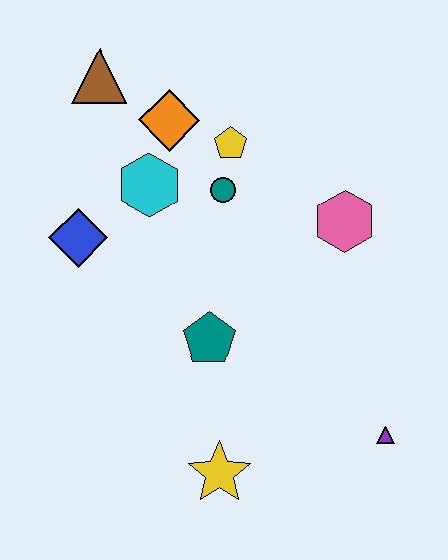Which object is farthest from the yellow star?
The brown triangle is farthest from the yellow star.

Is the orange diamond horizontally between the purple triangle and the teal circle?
No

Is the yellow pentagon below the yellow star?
No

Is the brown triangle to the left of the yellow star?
Yes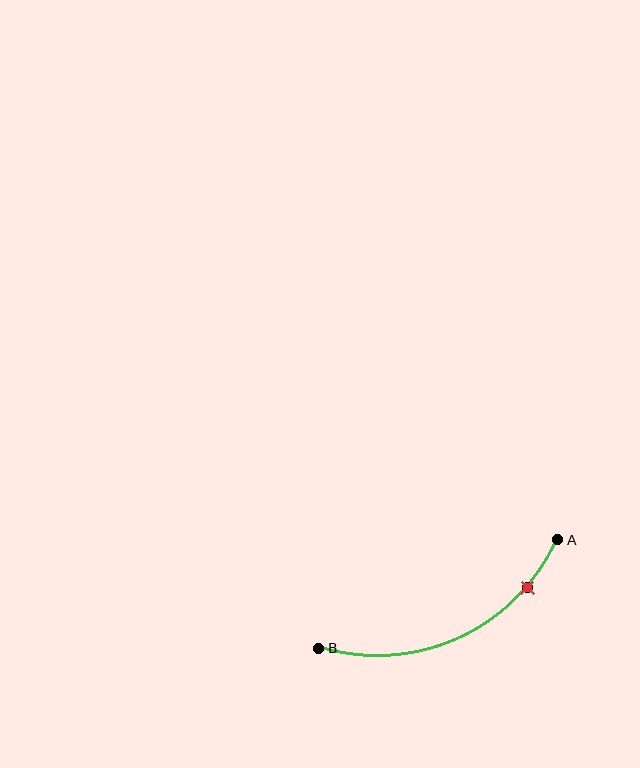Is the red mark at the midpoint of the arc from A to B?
No. The red mark lies on the arc but is closer to endpoint A. The arc midpoint would be at the point on the curve equidistant along the arc from both A and B.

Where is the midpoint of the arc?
The arc midpoint is the point on the curve farthest from the straight line joining A and B. It sits below that line.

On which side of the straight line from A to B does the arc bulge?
The arc bulges below the straight line connecting A and B.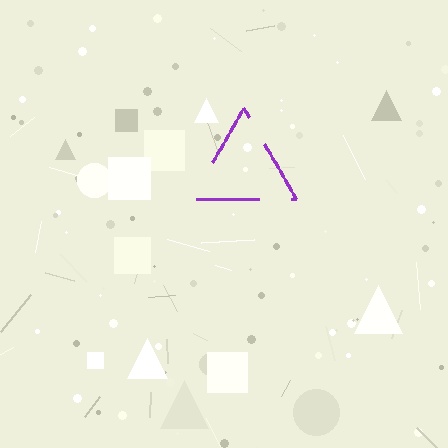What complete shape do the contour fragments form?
The contour fragments form a triangle.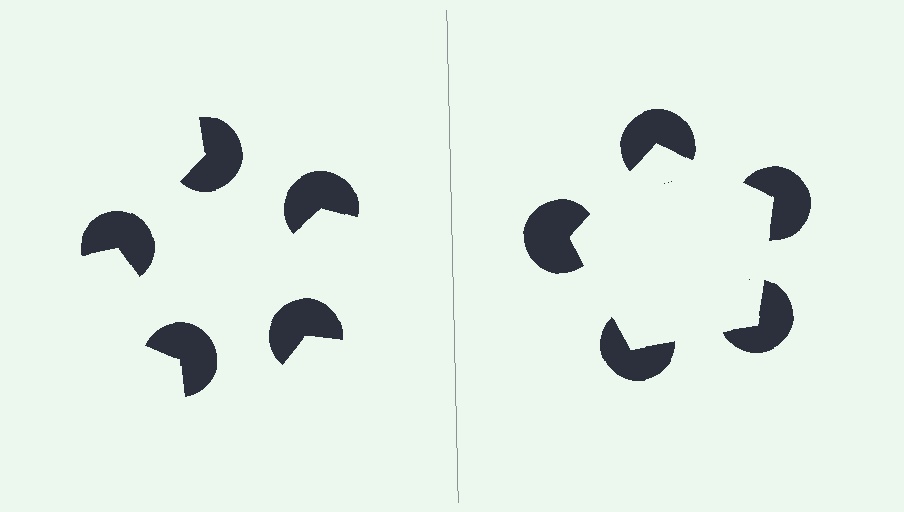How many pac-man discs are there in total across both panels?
10 — 5 on each side.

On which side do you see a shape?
An illusory pentagon appears on the right side. On the left side the wedge cuts are rotated, so no coherent shape forms.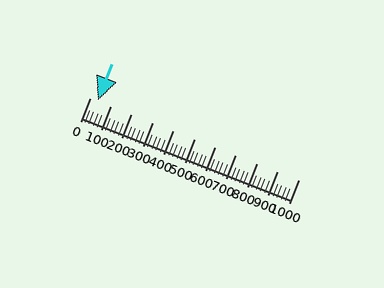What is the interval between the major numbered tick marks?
The major tick marks are spaced 100 units apart.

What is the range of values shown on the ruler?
The ruler shows values from 0 to 1000.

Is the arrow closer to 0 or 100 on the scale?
The arrow is closer to 0.